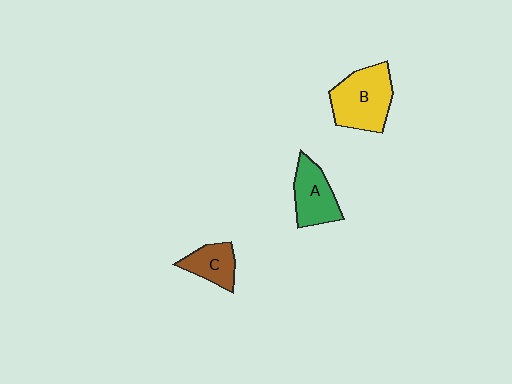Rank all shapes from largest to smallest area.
From largest to smallest: B (yellow), A (green), C (brown).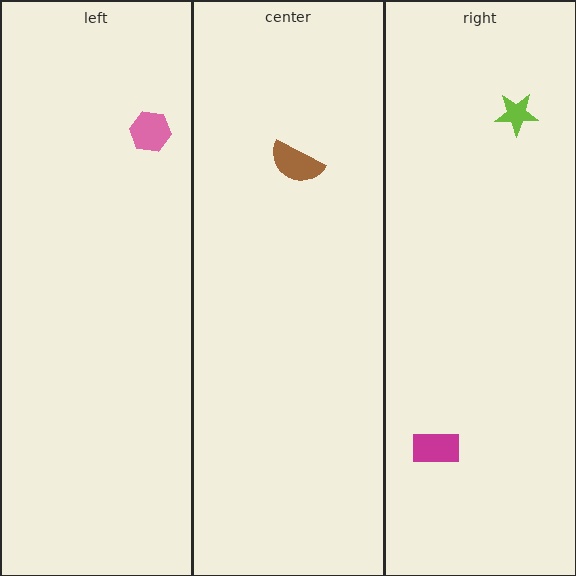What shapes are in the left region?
The pink hexagon.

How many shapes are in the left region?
1.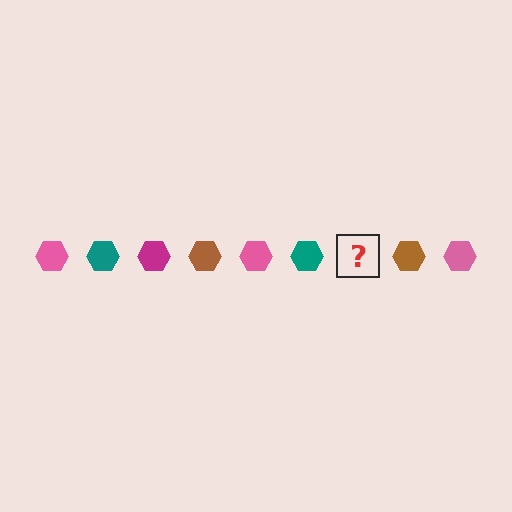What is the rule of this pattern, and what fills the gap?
The rule is that the pattern cycles through pink, teal, magenta, brown hexagons. The gap should be filled with a magenta hexagon.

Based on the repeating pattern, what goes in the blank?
The blank should be a magenta hexagon.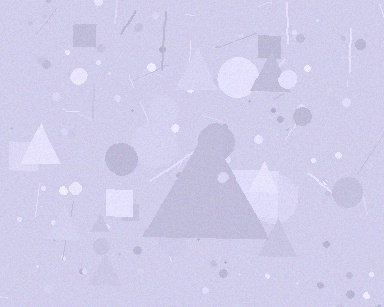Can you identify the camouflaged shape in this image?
The camouflaged shape is a triangle.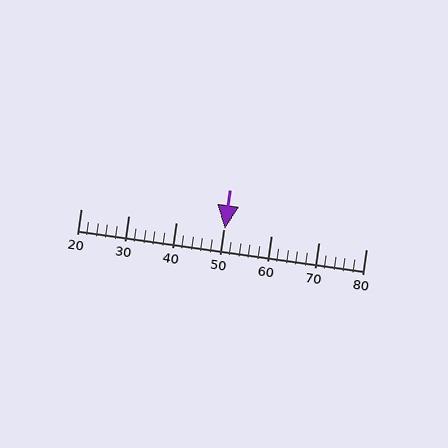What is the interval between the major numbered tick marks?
The major tick marks are spaced 10 units apart.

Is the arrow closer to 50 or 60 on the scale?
The arrow is closer to 50.